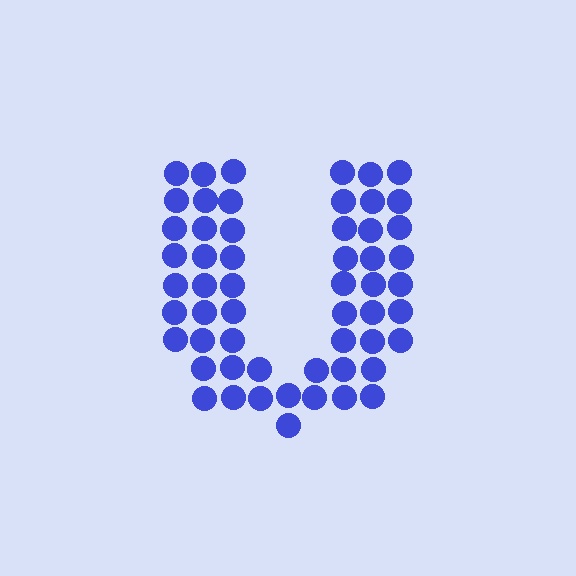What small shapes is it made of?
It is made of small circles.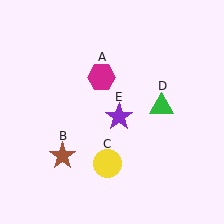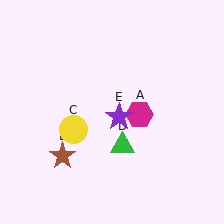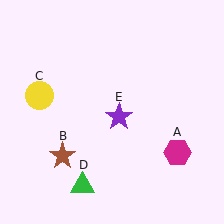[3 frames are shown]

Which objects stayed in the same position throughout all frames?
Brown star (object B) and purple star (object E) remained stationary.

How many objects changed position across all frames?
3 objects changed position: magenta hexagon (object A), yellow circle (object C), green triangle (object D).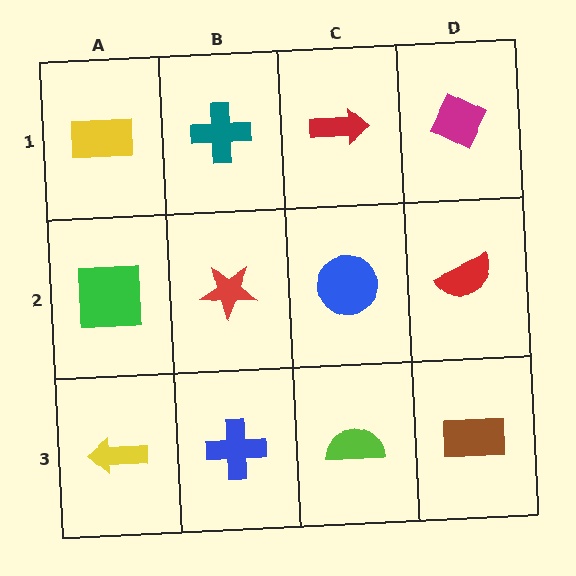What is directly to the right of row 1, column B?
A red arrow.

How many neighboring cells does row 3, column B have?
3.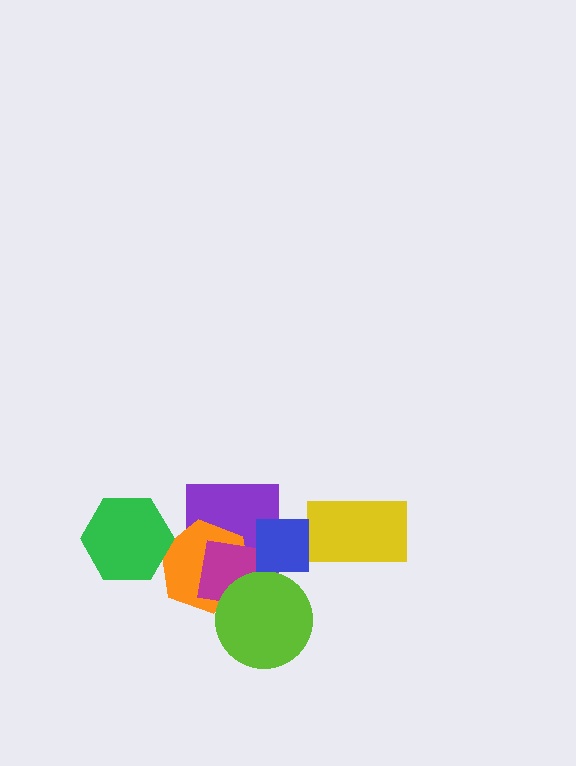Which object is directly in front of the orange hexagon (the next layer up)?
The magenta square is directly in front of the orange hexagon.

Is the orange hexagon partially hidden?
Yes, it is partially covered by another shape.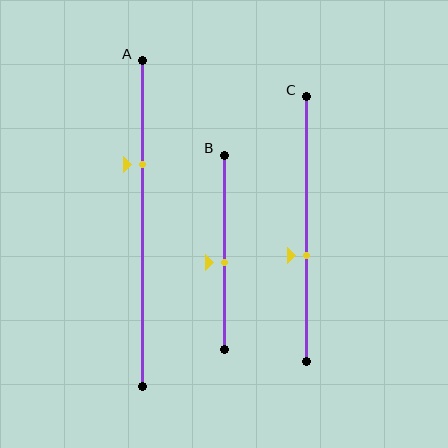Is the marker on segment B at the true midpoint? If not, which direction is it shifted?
No, the marker on segment B is shifted downward by about 5% of the segment length.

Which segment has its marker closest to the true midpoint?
Segment B has its marker closest to the true midpoint.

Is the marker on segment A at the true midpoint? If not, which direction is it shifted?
No, the marker on segment A is shifted upward by about 18% of the segment length.